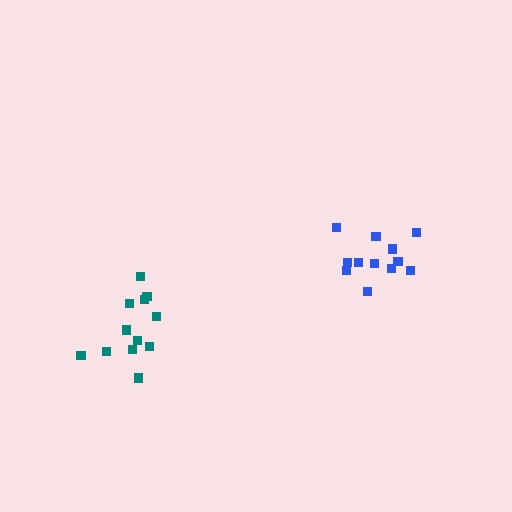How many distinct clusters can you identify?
There are 2 distinct clusters.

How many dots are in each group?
Group 1: 12 dots, Group 2: 12 dots (24 total).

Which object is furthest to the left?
The teal cluster is leftmost.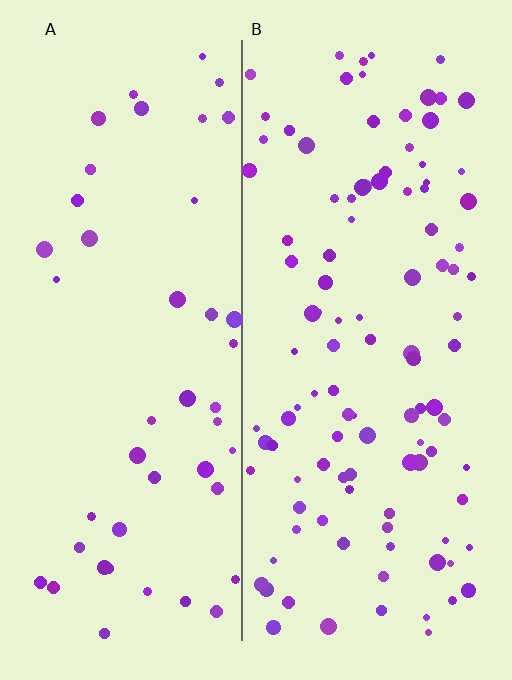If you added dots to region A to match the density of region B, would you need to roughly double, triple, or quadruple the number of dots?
Approximately double.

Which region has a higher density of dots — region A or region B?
B (the right).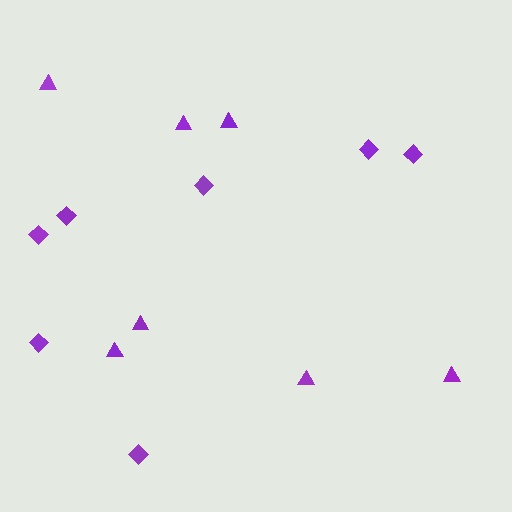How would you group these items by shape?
There are 2 groups: one group of triangles (7) and one group of diamonds (7).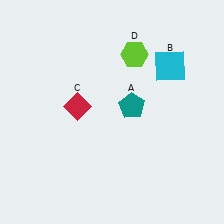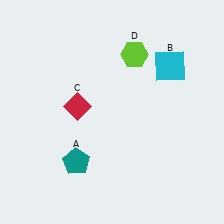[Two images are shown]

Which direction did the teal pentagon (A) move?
The teal pentagon (A) moved down.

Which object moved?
The teal pentagon (A) moved down.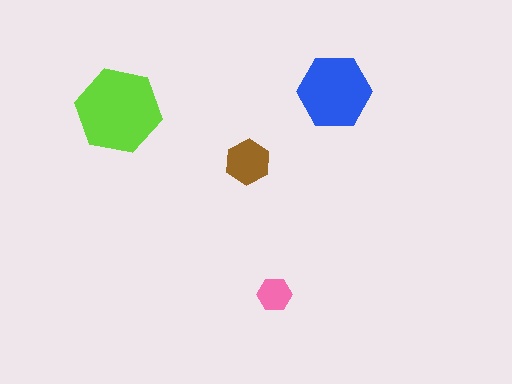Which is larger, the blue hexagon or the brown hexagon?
The blue one.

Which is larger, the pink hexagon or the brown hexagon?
The brown one.